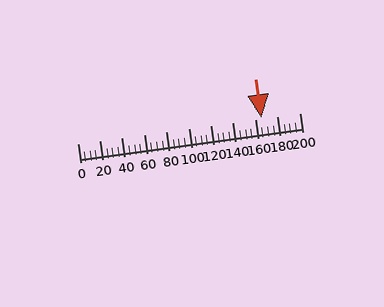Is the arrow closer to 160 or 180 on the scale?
The arrow is closer to 160.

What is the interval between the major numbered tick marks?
The major tick marks are spaced 20 units apart.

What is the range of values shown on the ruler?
The ruler shows values from 0 to 200.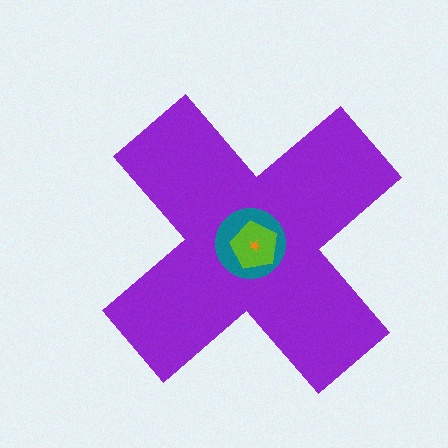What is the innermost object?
The orange star.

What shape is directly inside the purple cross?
The teal circle.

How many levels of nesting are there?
4.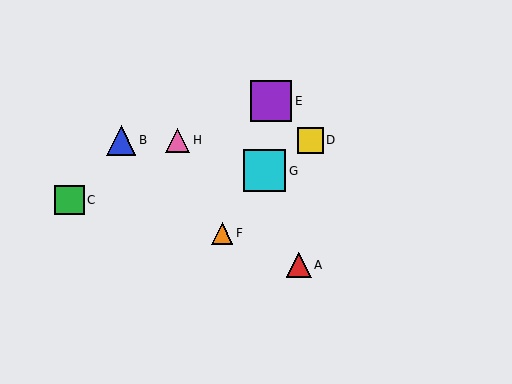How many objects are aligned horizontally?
3 objects (B, D, H) are aligned horizontally.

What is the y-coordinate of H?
Object H is at y≈140.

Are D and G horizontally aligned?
No, D is at y≈140 and G is at y≈171.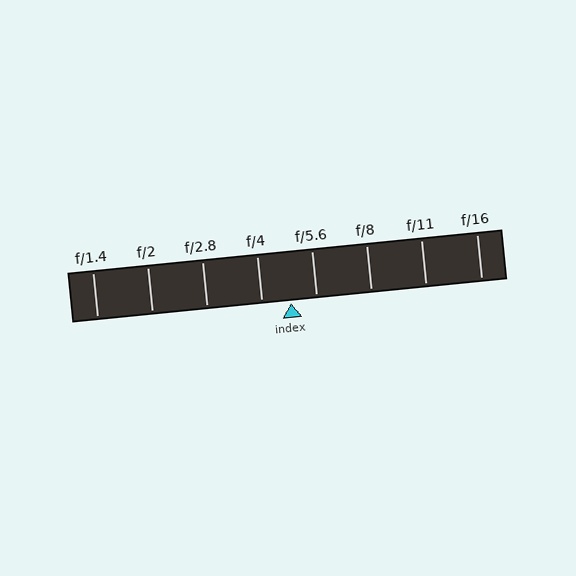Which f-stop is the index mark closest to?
The index mark is closest to f/5.6.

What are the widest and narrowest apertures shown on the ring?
The widest aperture shown is f/1.4 and the narrowest is f/16.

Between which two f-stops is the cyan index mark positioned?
The index mark is between f/4 and f/5.6.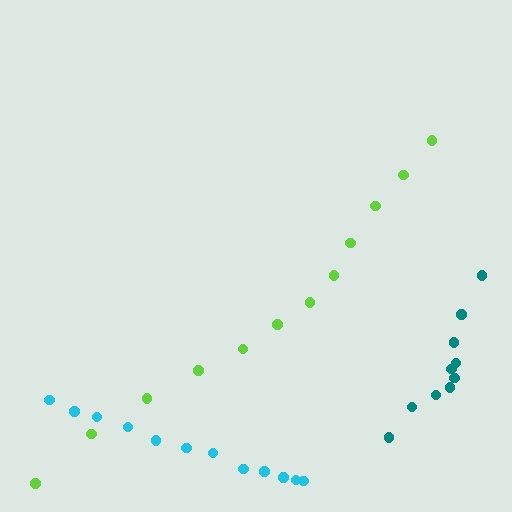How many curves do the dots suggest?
There are 3 distinct paths.